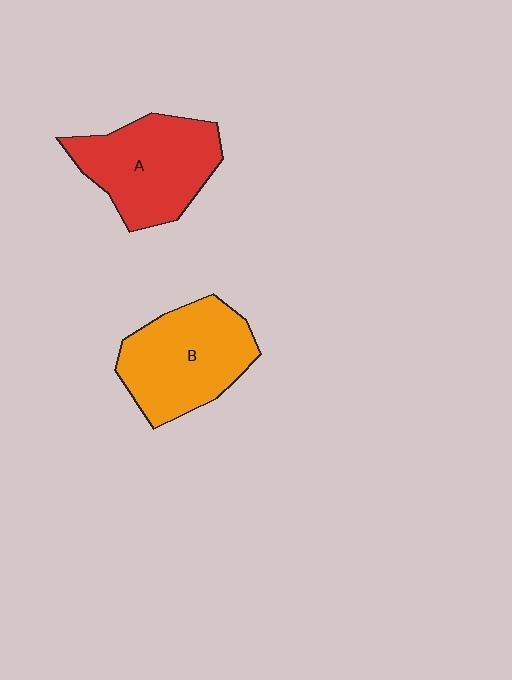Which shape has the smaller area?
Shape A (red).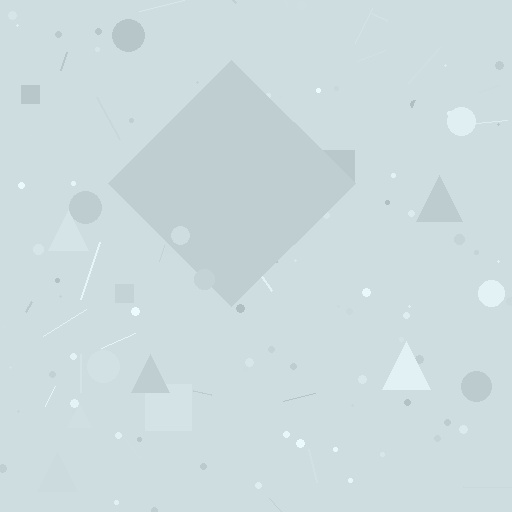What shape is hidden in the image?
A diamond is hidden in the image.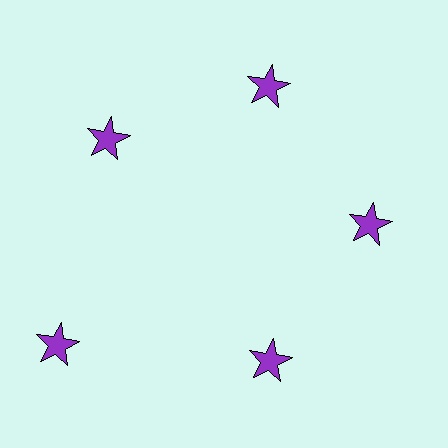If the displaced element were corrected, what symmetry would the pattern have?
It would have 5-fold rotational symmetry — the pattern would map onto itself every 72 degrees.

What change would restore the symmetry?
The symmetry would be restored by moving it inward, back onto the ring so that all 5 stars sit at equal angles and equal distance from the center.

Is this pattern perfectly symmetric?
No. The 5 purple stars are arranged in a ring, but one element near the 8 o'clock position is pushed outward from the center, breaking the 5-fold rotational symmetry.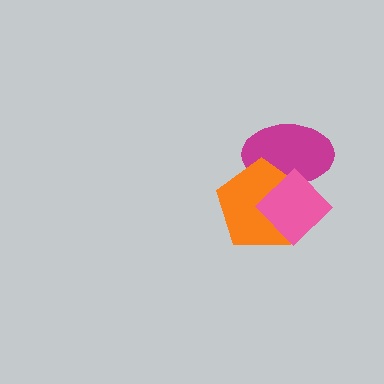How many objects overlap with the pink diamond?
2 objects overlap with the pink diamond.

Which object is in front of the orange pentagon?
The pink diamond is in front of the orange pentagon.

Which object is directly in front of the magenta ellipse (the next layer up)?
The orange pentagon is directly in front of the magenta ellipse.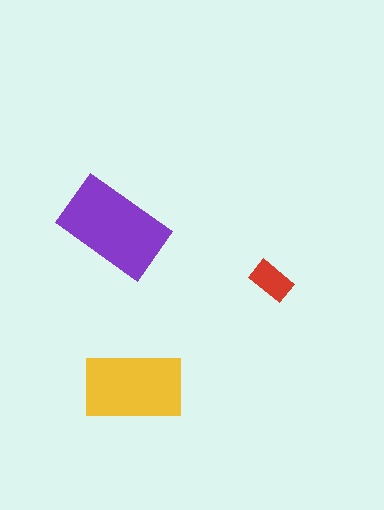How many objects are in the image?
There are 3 objects in the image.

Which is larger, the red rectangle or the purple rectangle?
The purple one.